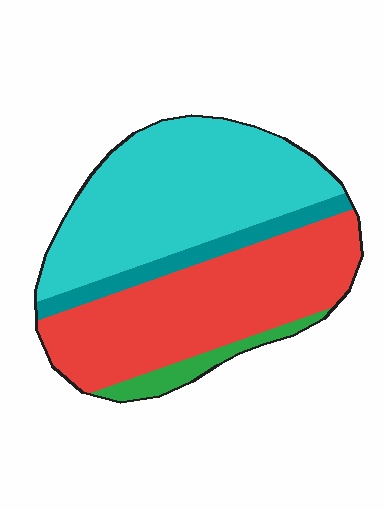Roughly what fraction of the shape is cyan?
Cyan covers 44% of the shape.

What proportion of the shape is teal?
Teal covers around 10% of the shape.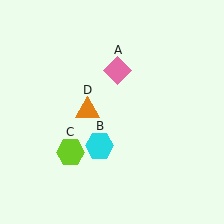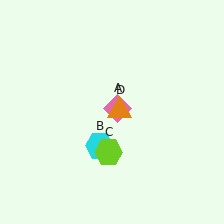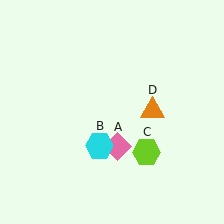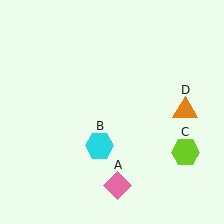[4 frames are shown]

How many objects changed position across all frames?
3 objects changed position: pink diamond (object A), lime hexagon (object C), orange triangle (object D).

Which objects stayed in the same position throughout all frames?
Cyan hexagon (object B) remained stationary.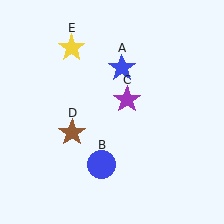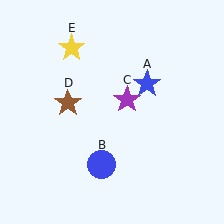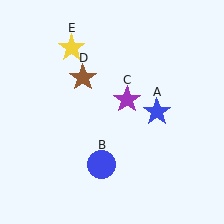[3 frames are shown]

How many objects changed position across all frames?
2 objects changed position: blue star (object A), brown star (object D).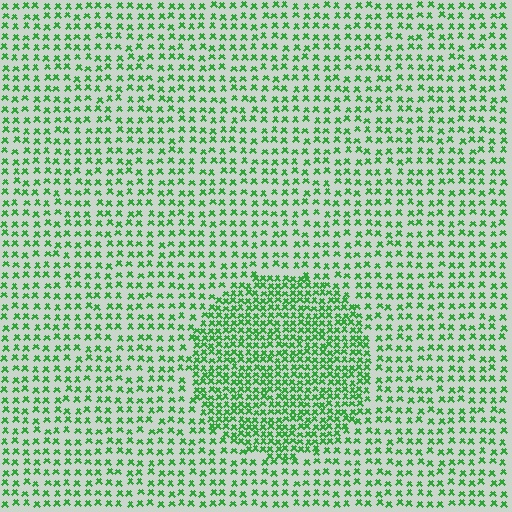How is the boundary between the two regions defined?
The boundary is defined by a change in element density (approximately 2.0x ratio). All elements are the same color, size, and shape.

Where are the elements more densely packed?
The elements are more densely packed inside the circle boundary.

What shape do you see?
I see a circle.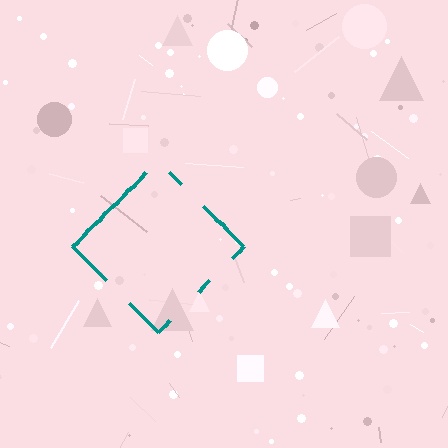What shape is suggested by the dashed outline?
The dashed outline suggests a diamond.